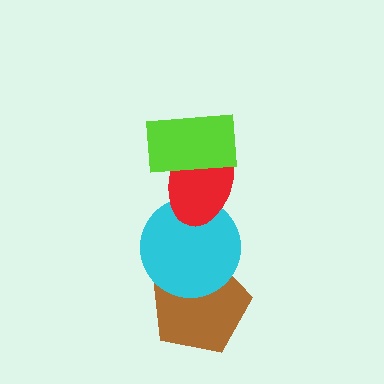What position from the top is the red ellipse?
The red ellipse is 2nd from the top.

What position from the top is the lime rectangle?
The lime rectangle is 1st from the top.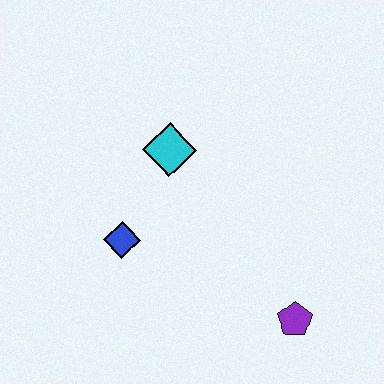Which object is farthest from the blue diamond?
The purple pentagon is farthest from the blue diamond.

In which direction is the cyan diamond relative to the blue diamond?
The cyan diamond is above the blue diamond.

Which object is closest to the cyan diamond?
The blue diamond is closest to the cyan diamond.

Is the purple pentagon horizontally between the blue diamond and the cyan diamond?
No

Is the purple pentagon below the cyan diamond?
Yes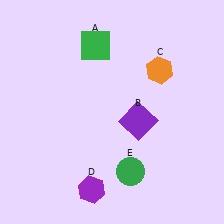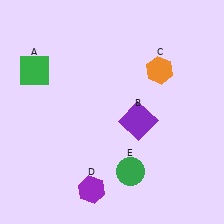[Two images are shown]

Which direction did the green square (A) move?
The green square (A) moved left.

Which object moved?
The green square (A) moved left.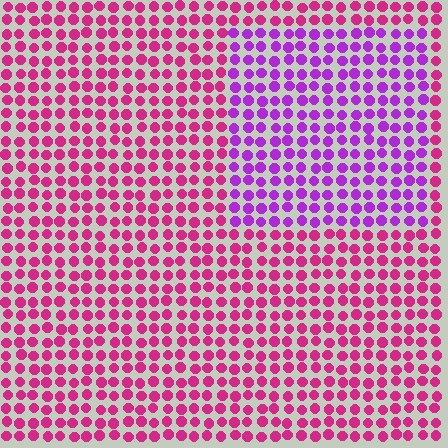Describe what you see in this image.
The image is filled with small magenta elements in a uniform arrangement. A rectangle-shaped region is visible where the elements are tinted to a slightly different hue, forming a subtle color boundary.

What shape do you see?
I see a rectangle.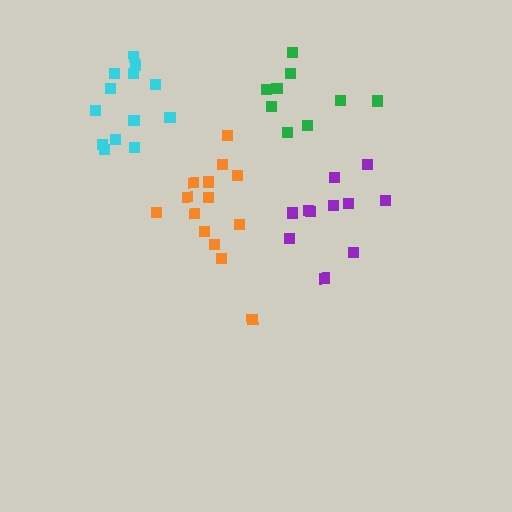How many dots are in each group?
Group 1: 14 dots, Group 2: 11 dots, Group 3: 9 dots, Group 4: 13 dots (47 total).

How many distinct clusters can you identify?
There are 4 distinct clusters.